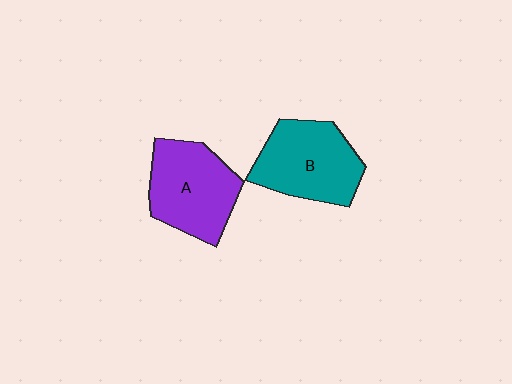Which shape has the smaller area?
Shape A (purple).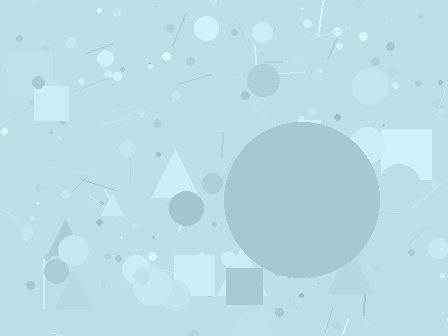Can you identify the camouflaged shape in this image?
The camouflaged shape is a circle.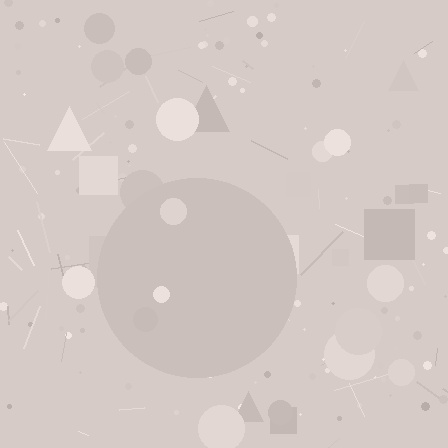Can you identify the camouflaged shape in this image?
The camouflaged shape is a circle.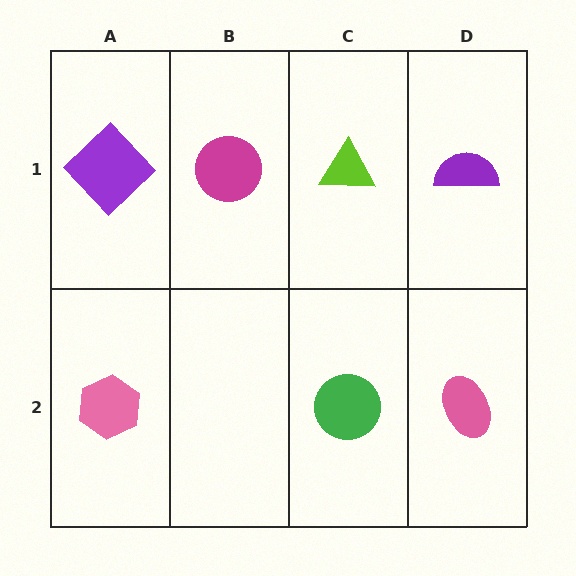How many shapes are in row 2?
3 shapes.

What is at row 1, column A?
A purple diamond.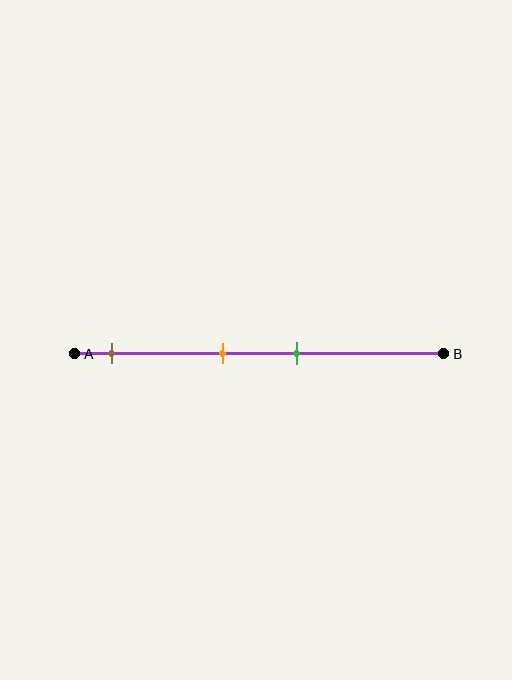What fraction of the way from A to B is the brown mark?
The brown mark is approximately 10% (0.1) of the way from A to B.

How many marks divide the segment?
There are 3 marks dividing the segment.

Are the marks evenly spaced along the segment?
No, the marks are not evenly spaced.